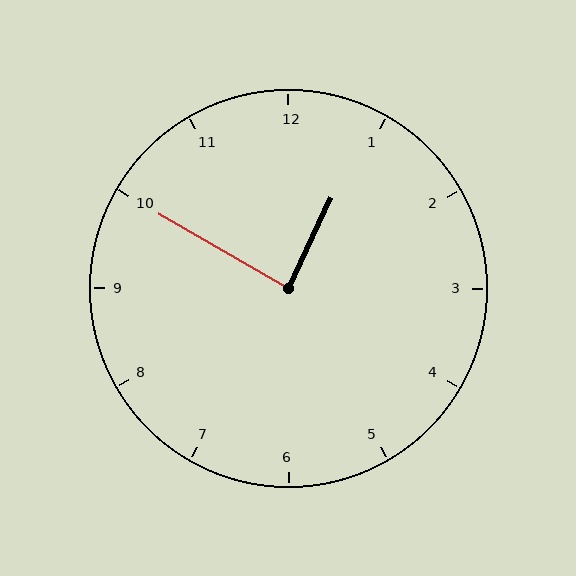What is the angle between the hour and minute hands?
Approximately 85 degrees.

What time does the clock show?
12:50.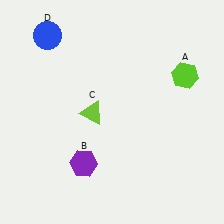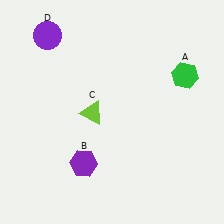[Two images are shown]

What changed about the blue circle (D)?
In Image 1, D is blue. In Image 2, it changed to purple.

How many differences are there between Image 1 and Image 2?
There are 2 differences between the two images.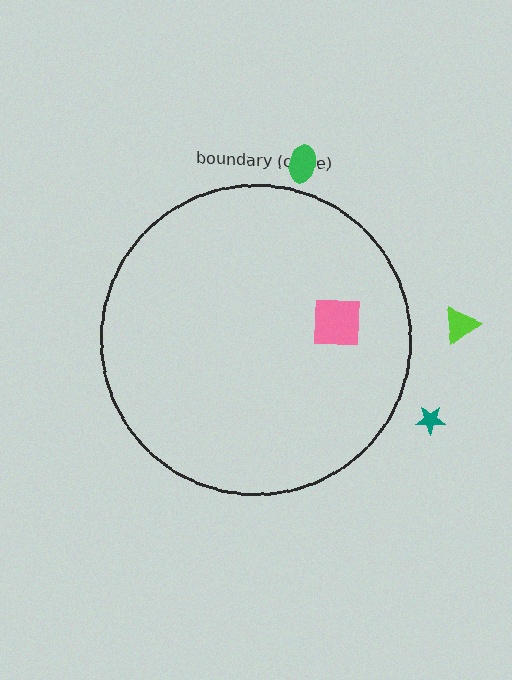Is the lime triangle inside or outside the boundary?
Outside.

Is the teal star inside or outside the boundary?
Outside.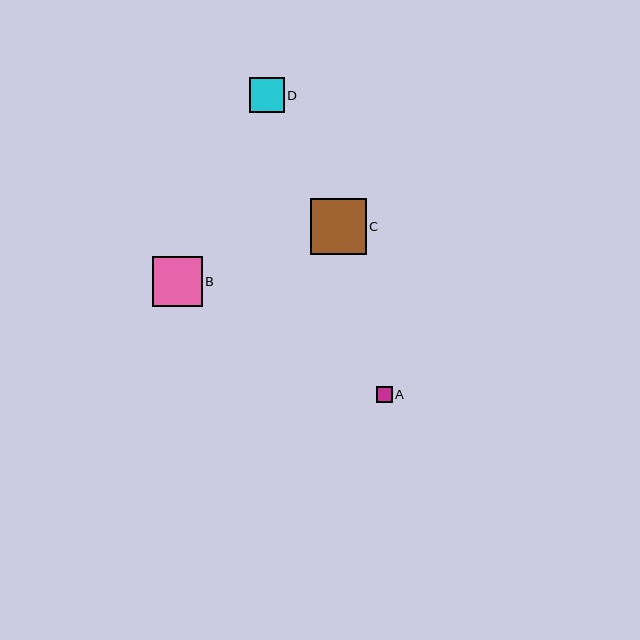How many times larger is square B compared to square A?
Square B is approximately 3.1 times the size of square A.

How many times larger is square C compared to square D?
Square C is approximately 1.6 times the size of square D.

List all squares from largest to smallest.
From largest to smallest: C, B, D, A.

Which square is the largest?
Square C is the largest with a size of approximately 55 pixels.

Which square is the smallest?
Square A is the smallest with a size of approximately 16 pixels.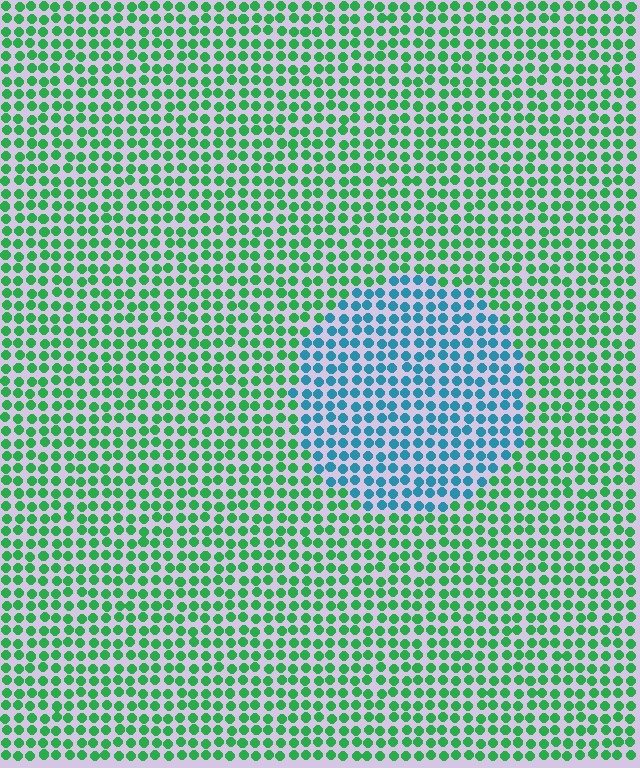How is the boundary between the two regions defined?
The boundary is defined purely by a slight shift in hue (about 58 degrees). Spacing, size, and orientation are identical on both sides.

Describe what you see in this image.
The image is filled with small green elements in a uniform arrangement. A circle-shaped region is visible where the elements are tinted to a slightly different hue, forming a subtle color boundary.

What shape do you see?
I see a circle.